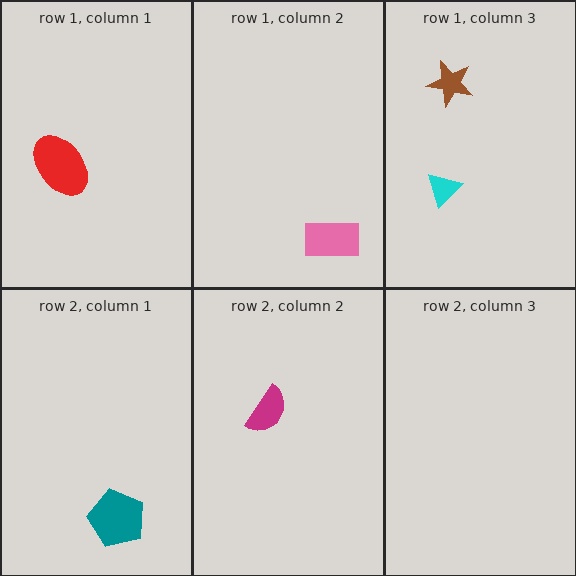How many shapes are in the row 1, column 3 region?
2.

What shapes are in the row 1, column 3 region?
The cyan triangle, the brown star.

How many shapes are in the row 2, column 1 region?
1.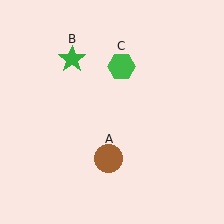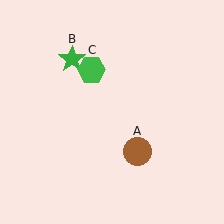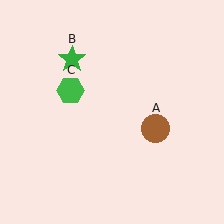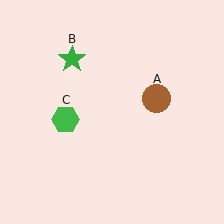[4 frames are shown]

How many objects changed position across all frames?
2 objects changed position: brown circle (object A), green hexagon (object C).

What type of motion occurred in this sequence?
The brown circle (object A), green hexagon (object C) rotated counterclockwise around the center of the scene.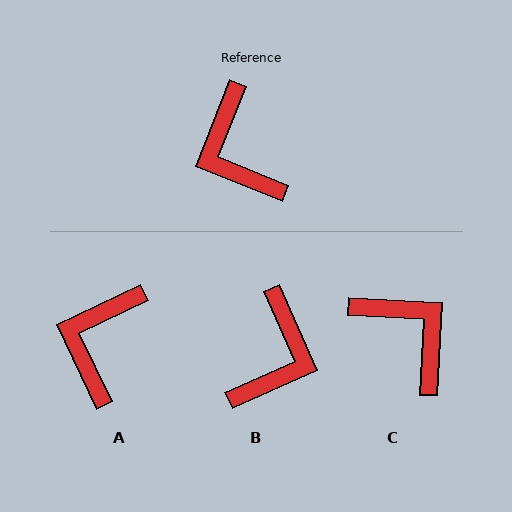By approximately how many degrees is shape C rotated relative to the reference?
Approximately 161 degrees clockwise.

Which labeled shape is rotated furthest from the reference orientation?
C, about 161 degrees away.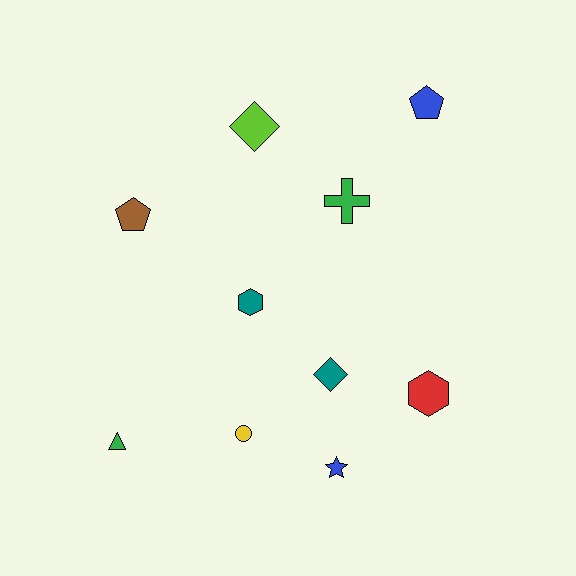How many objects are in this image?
There are 10 objects.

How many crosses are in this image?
There is 1 cross.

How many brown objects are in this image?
There is 1 brown object.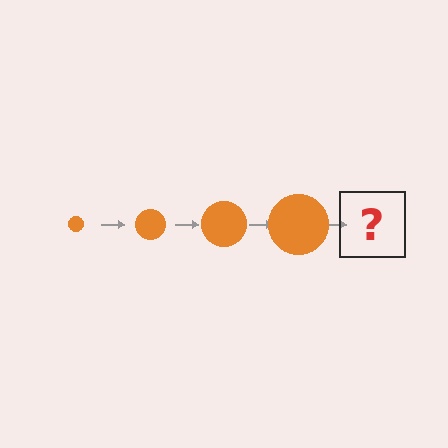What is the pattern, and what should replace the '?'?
The pattern is that the circle gets progressively larger each step. The '?' should be an orange circle, larger than the previous one.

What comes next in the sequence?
The next element should be an orange circle, larger than the previous one.